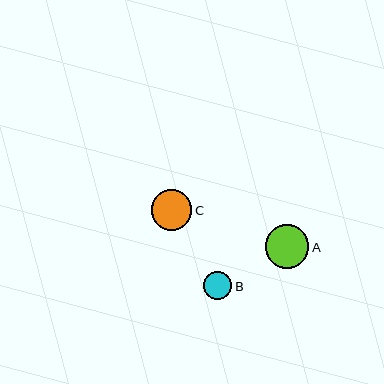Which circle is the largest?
Circle A is the largest with a size of approximately 44 pixels.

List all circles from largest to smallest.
From largest to smallest: A, C, B.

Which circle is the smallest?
Circle B is the smallest with a size of approximately 29 pixels.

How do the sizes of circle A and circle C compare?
Circle A and circle C are approximately the same size.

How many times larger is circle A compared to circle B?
Circle A is approximately 1.5 times the size of circle B.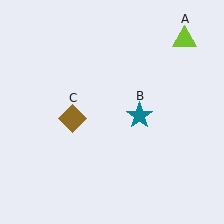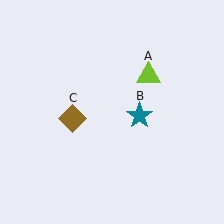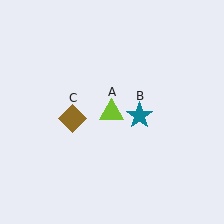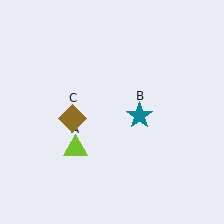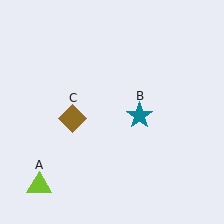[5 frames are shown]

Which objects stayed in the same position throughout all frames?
Teal star (object B) and brown diamond (object C) remained stationary.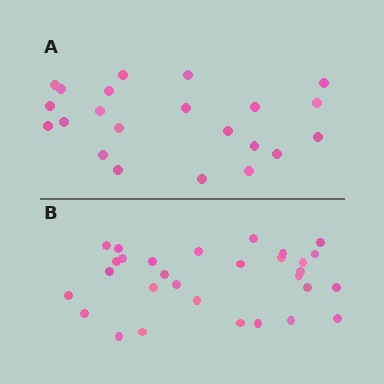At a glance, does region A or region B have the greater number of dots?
Region B (the bottom region) has more dots.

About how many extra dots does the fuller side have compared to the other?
Region B has roughly 8 or so more dots than region A.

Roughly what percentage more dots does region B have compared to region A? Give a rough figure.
About 35% more.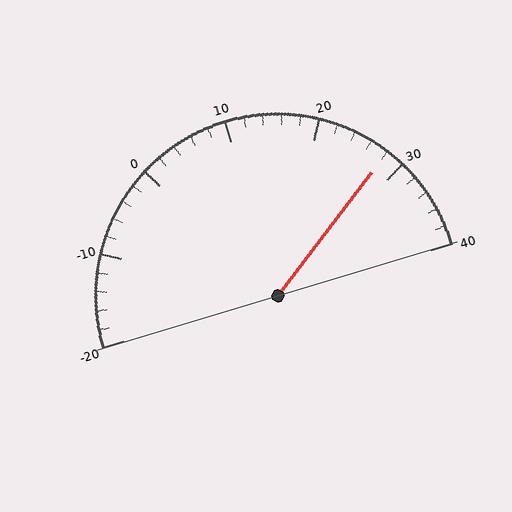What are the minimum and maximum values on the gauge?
The gauge ranges from -20 to 40.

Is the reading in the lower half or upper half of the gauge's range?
The reading is in the upper half of the range (-20 to 40).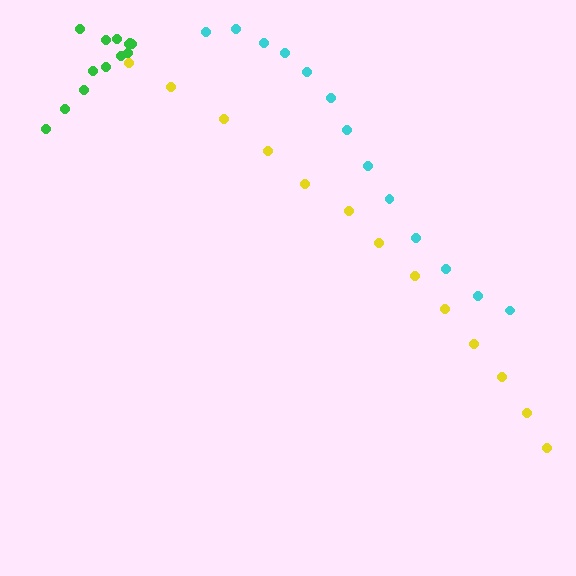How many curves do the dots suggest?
There are 3 distinct paths.